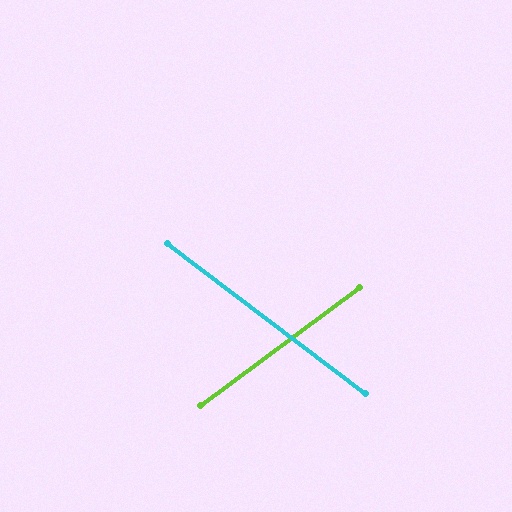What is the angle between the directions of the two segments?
Approximately 74 degrees.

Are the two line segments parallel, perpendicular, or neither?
Neither parallel nor perpendicular — they differ by about 74°.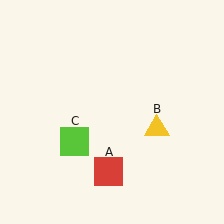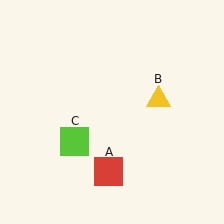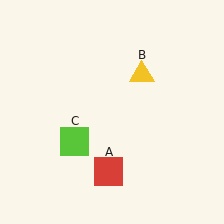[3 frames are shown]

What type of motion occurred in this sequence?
The yellow triangle (object B) rotated counterclockwise around the center of the scene.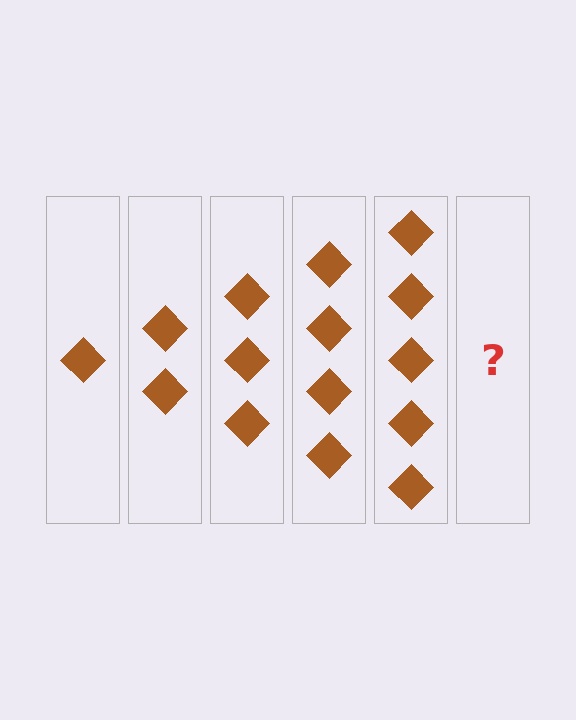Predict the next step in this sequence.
The next step is 6 diamonds.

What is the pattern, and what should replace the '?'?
The pattern is that each step adds one more diamond. The '?' should be 6 diamonds.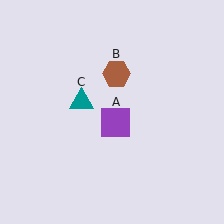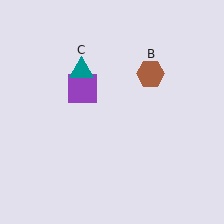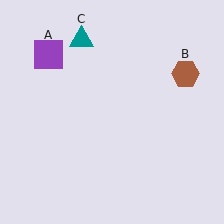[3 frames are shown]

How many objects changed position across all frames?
3 objects changed position: purple square (object A), brown hexagon (object B), teal triangle (object C).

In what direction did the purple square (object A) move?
The purple square (object A) moved up and to the left.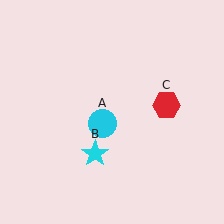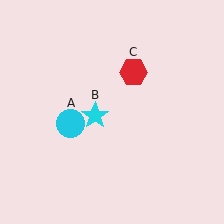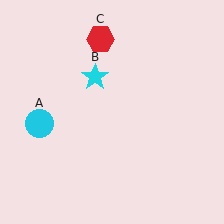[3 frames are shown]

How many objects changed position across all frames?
3 objects changed position: cyan circle (object A), cyan star (object B), red hexagon (object C).